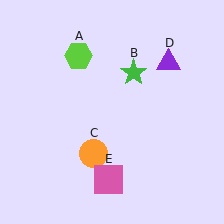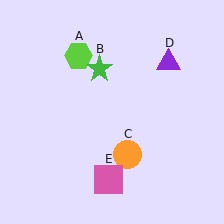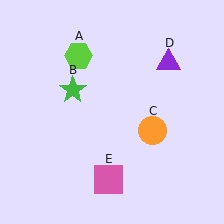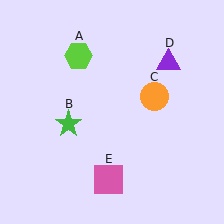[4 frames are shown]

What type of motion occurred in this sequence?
The green star (object B), orange circle (object C) rotated counterclockwise around the center of the scene.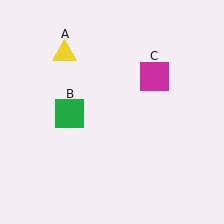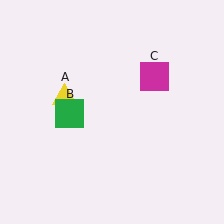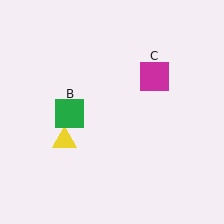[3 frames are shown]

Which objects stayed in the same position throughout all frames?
Green square (object B) and magenta square (object C) remained stationary.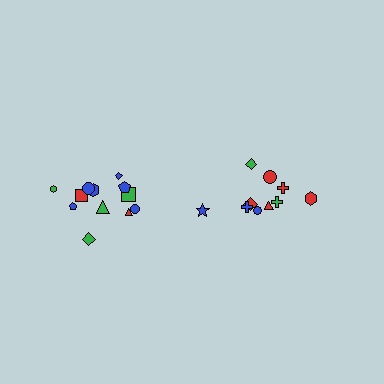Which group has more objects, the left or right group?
The left group.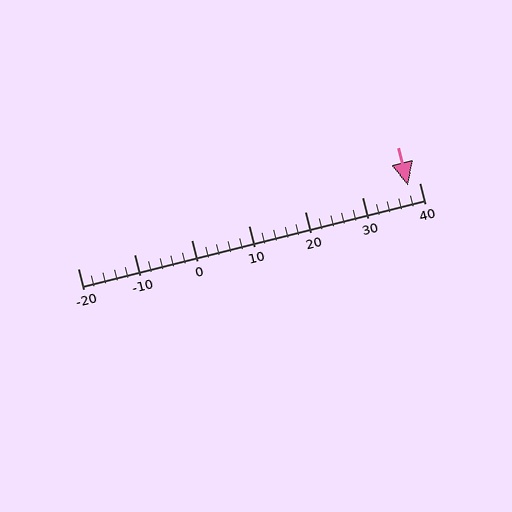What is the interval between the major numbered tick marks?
The major tick marks are spaced 10 units apart.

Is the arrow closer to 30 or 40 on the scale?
The arrow is closer to 40.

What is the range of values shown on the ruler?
The ruler shows values from -20 to 40.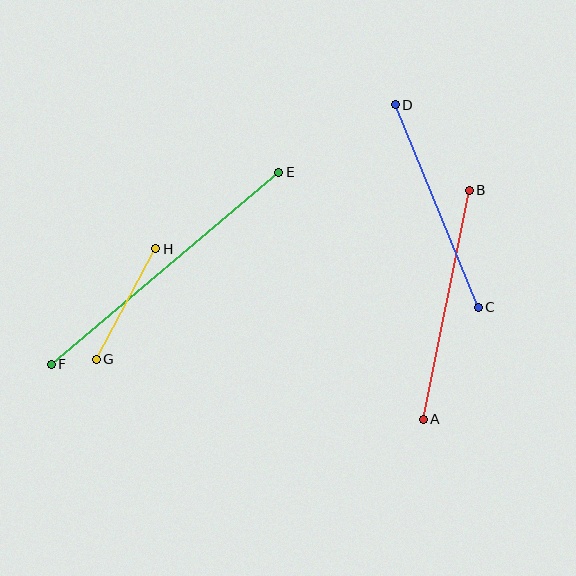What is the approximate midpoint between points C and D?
The midpoint is at approximately (437, 206) pixels.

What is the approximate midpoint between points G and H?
The midpoint is at approximately (126, 304) pixels.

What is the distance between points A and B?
The distance is approximately 234 pixels.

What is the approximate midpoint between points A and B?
The midpoint is at approximately (446, 305) pixels.